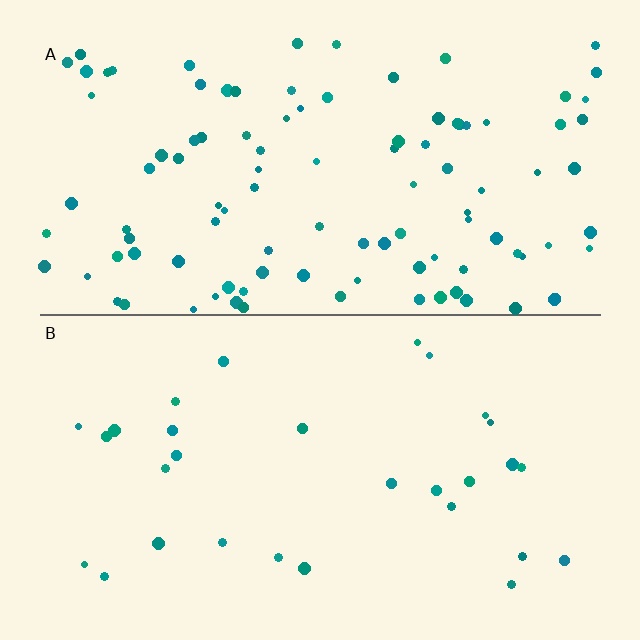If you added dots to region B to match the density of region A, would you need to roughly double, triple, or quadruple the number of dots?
Approximately quadruple.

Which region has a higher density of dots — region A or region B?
A (the top).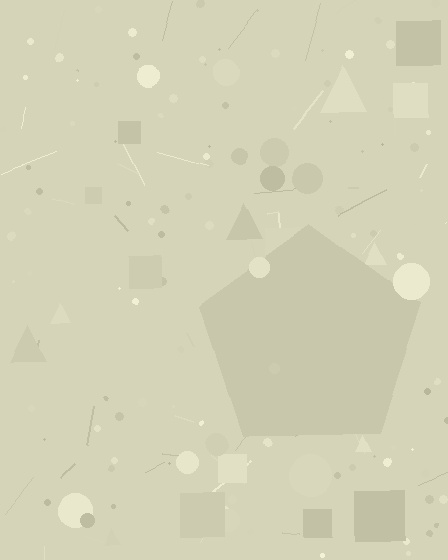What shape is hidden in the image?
A pentagon is hidden in the image.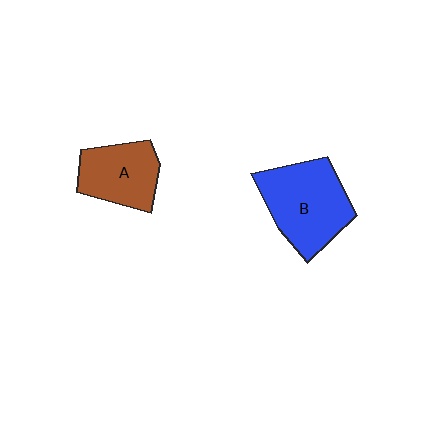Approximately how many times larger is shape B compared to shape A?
Approximately 1.4 times.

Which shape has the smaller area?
Shape A (brown).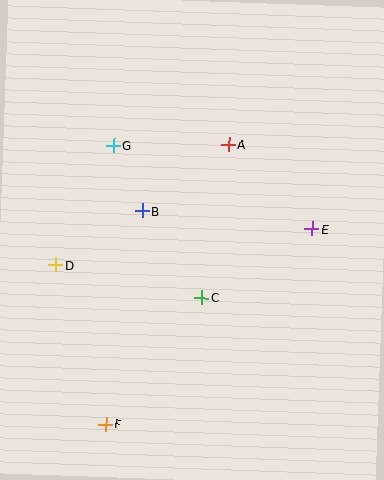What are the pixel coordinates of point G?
Point G is at (113, 146).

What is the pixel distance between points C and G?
The distance between C and G is 176 pixels.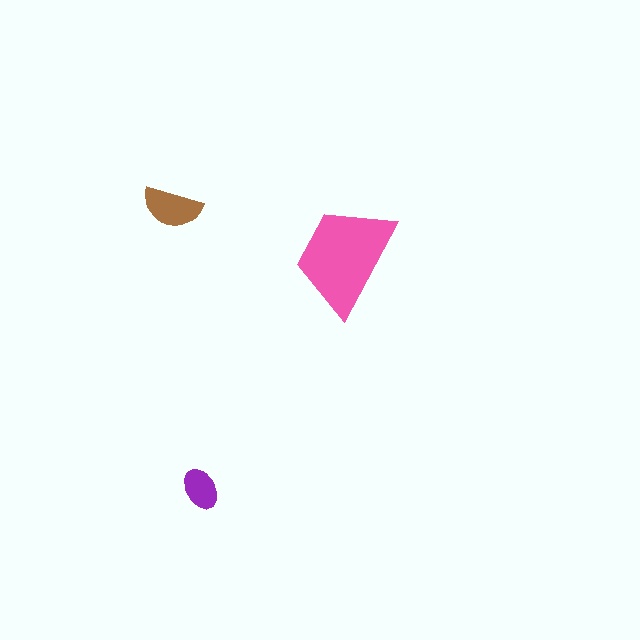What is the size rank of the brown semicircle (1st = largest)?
2nd.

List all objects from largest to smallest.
The pink trapezoid, the brown semicircle, the purple ellipse.